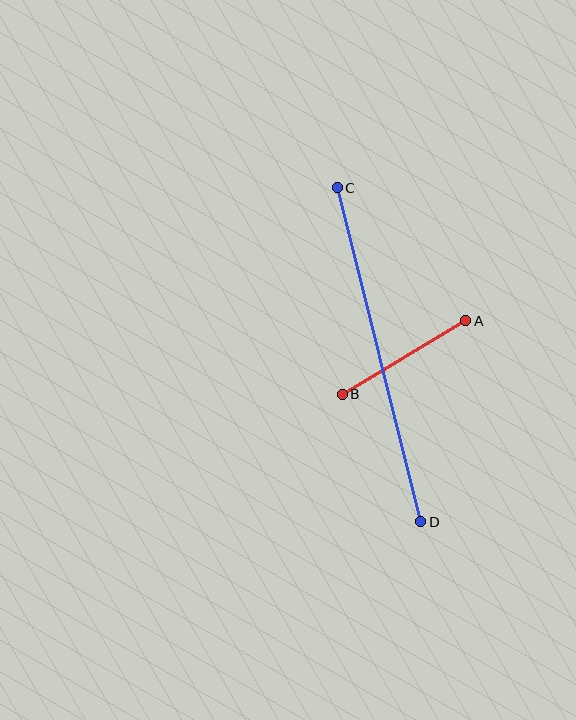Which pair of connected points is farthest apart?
Points C and D are farthest apart.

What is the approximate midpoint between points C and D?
The midpoint is at approximately (379, 355) pixels.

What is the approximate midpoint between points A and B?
The midpoint is at approximately (404, 358) pixels.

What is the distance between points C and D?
The distance is approximately 344 pixels.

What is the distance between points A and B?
The distance is approximately 144 pixels.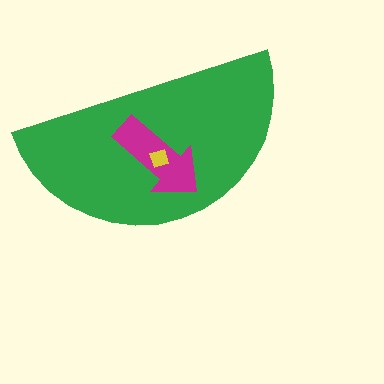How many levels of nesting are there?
3.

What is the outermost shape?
The green semicircle.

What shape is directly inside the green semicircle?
The magenta arrow.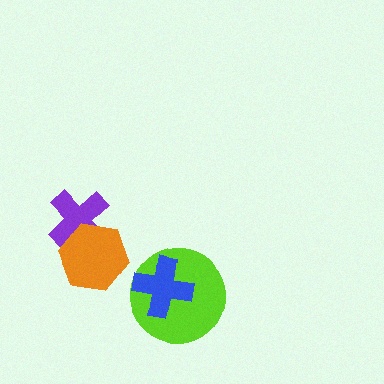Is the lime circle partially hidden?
Yes, it is partially covered by another shape.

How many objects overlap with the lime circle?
1 object overlaps with the lime circle.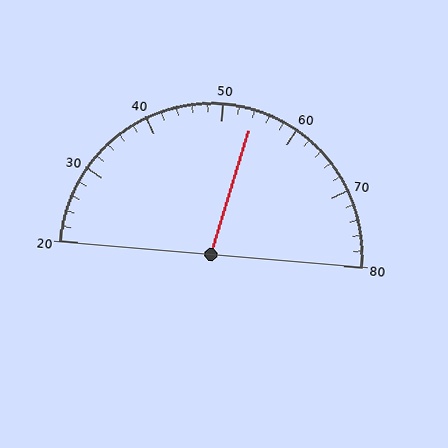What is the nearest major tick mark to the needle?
The nearest major tick mark is 50.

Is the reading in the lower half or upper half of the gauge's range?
The reading is in the upper half of the range (20 to 80).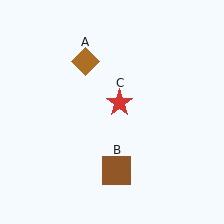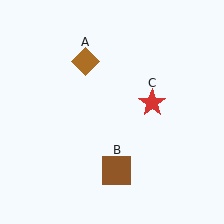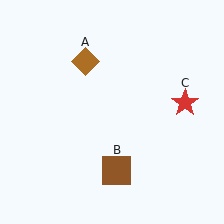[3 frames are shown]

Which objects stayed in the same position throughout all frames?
Brown diamond (object A) and brown square (object B) remained stationary.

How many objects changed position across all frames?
1 object changed position: red star (object C).